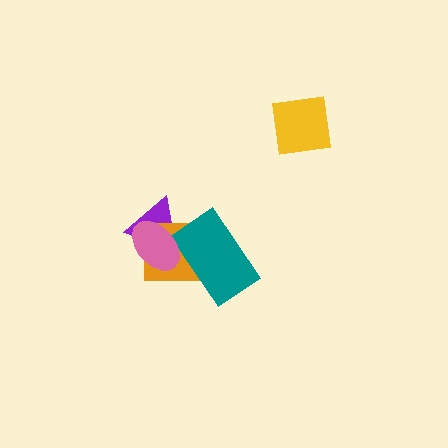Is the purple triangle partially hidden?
Yes, it is partially covered by another shape.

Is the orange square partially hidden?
Yes, it is partially covered by another shape.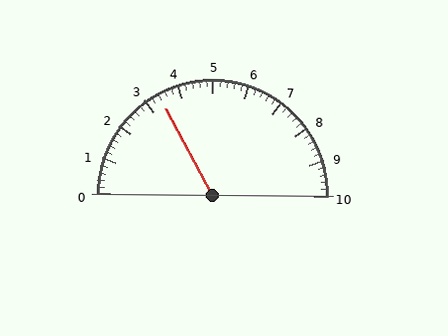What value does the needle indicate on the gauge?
The needle indicates approximately 3.4.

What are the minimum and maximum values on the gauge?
The gauge ranges from 0 to 10.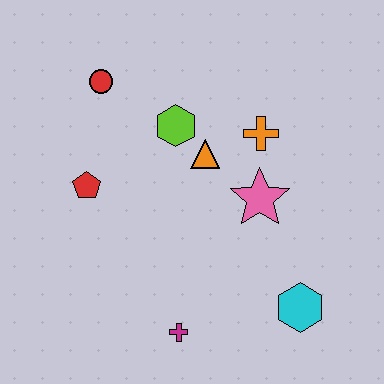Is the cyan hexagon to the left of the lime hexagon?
No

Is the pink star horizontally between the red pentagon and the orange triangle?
No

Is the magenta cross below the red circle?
Yes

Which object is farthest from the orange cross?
The magenta cross is farthest from the orange cross.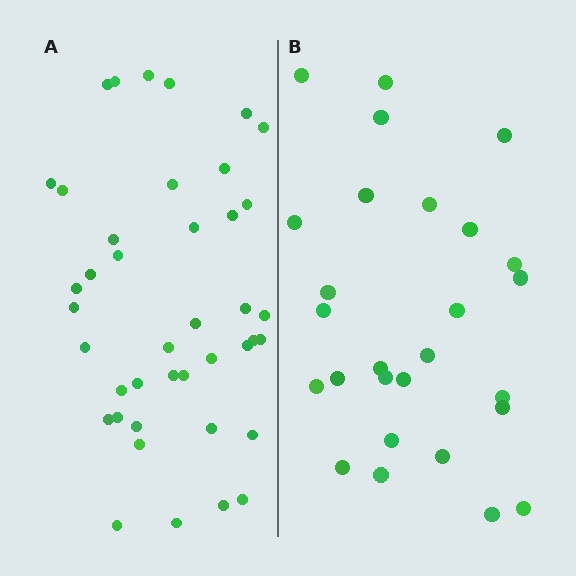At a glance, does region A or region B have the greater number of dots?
Region A (the left region) has more dots.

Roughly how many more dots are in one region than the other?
Region A has approximately 15 more dots than region B.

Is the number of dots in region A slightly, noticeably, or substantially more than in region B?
Region A has substantially more. The ratio is roughly 1.5 to 1.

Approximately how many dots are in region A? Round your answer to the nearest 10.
About 40 dots. (The exact count is 41, which rounds to 40.)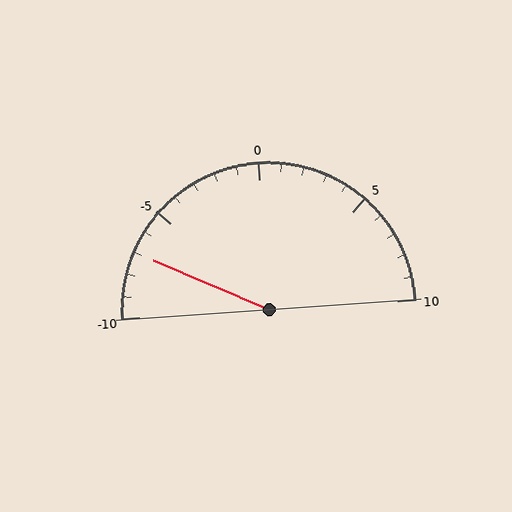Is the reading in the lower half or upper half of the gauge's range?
The reading is in the lower half of the range (-10 to 10).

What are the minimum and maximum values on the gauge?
The gauge ranges from -10 to 10.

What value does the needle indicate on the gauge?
The needle indicates approximately -7.